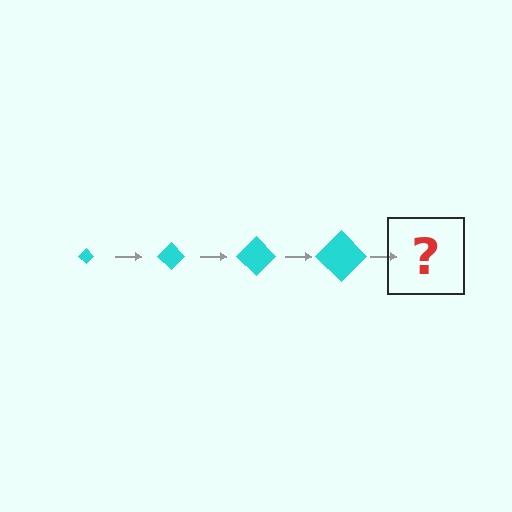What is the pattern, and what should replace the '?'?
The pattern is that the diamond gets progressively larger each step. The '?' should be a cyan diamond, larger than the previous one.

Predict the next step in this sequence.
The next step is a cyan diamond, larger than the previous one.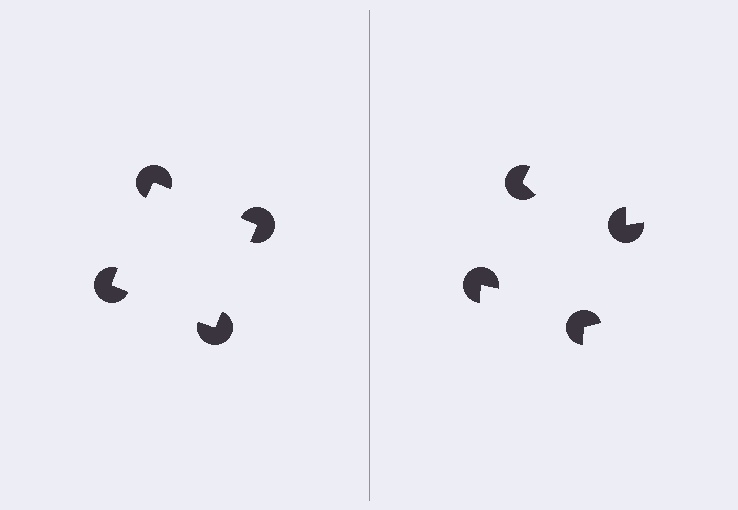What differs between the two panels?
The pac-man discs are positioned identically on both sides; only the wedge orientations differ. On the left they align to a square; on the right they are misaligned.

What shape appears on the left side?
An illusory square.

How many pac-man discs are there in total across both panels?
8 — 4 on each side.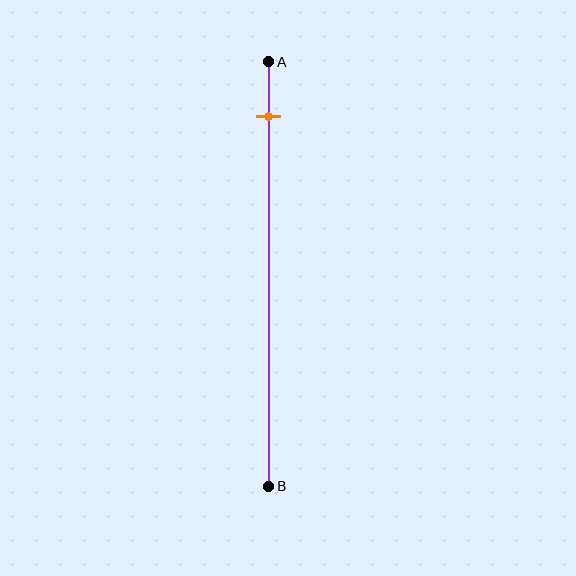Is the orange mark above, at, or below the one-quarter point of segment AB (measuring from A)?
The orange mark is above the one-quarter point of segment AB.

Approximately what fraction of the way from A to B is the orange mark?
The orange mark is approximately 15% of the way from A to B.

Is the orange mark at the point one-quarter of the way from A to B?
No, the mark is at about 15% from A, not at the 25% one-quarter point.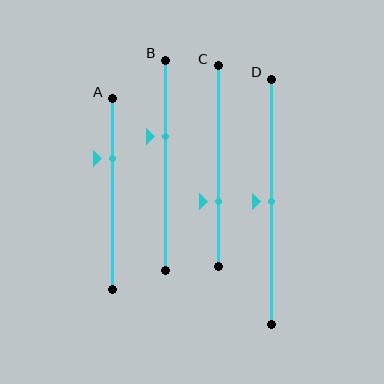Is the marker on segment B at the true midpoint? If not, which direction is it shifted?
No, the marker on segment B is shifted upward by about 14% of the segment length.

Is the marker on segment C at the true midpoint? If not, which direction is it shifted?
No, the marker on segment C is shifted downward by about 18% of the segment length.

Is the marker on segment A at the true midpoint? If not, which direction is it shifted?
No, the marker on segment A is shifted upward by about 19% of the segment length.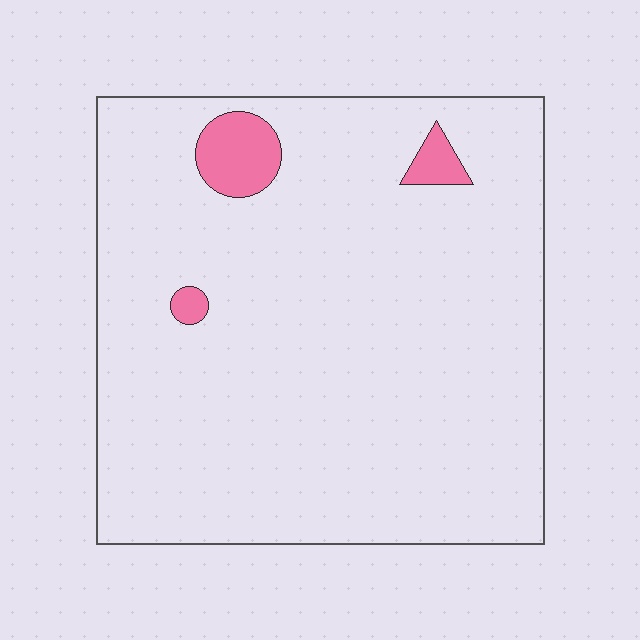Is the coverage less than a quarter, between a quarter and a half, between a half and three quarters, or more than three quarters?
Less than a quarter.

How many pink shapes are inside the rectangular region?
3.